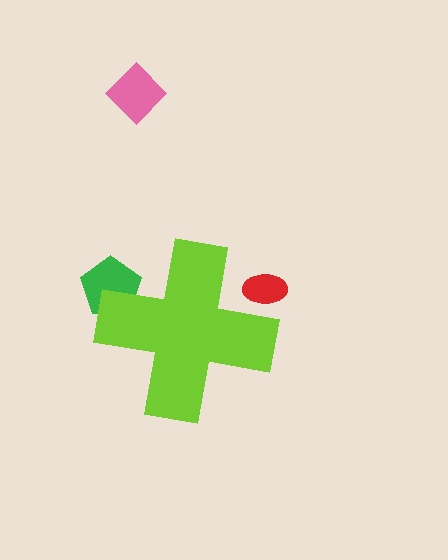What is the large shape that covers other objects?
A lime cross.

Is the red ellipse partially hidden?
Yes, the red ellipse is partially hidden behind the lime cross.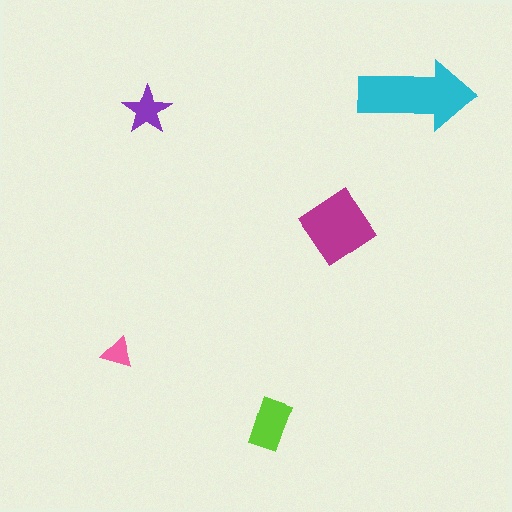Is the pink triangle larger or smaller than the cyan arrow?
Smaller.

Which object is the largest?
The cyan arrow.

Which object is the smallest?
The pink triangle.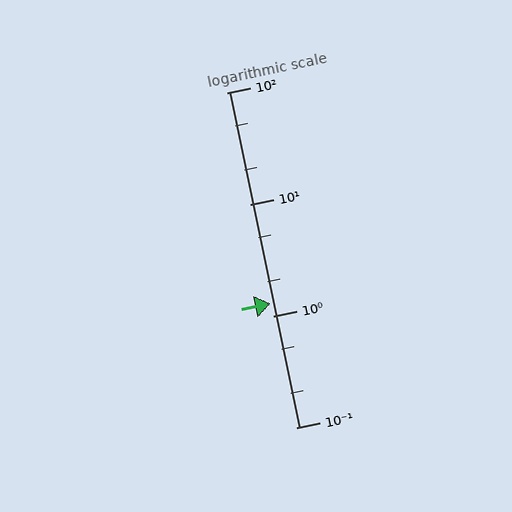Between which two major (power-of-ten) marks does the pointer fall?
The pointer is between 1 and 10.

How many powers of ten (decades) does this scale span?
The scale spans 3 decades, from 0.1 to 100.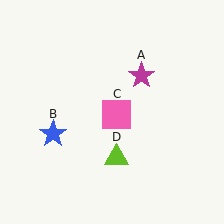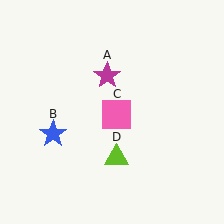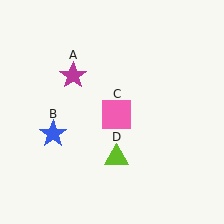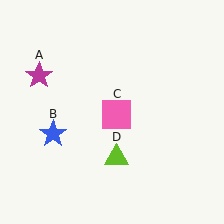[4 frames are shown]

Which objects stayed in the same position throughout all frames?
Blue star (object B) and pink square (object C) and lime triangle (object D) remained stationary.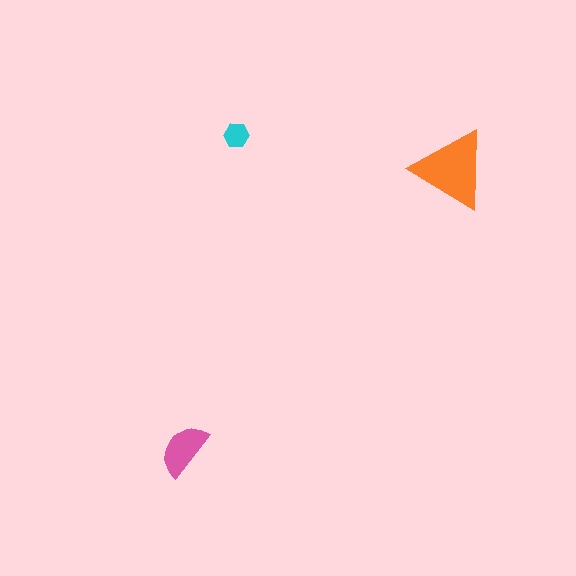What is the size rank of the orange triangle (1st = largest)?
1st.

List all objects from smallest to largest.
The cyan hexagon, the pink semicircle, the orange triangle.